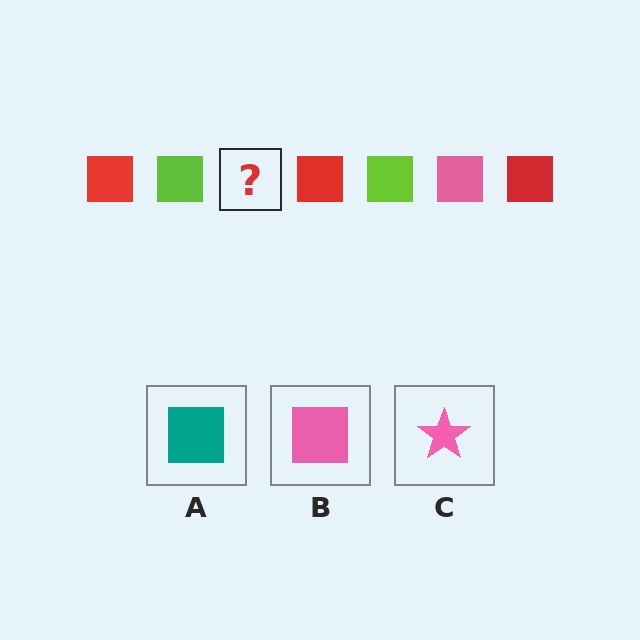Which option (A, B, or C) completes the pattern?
B.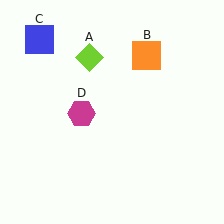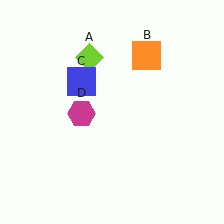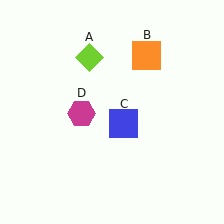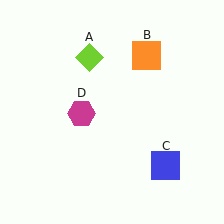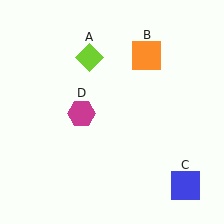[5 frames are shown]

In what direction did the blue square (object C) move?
The blue square (object C) moved down and to the right.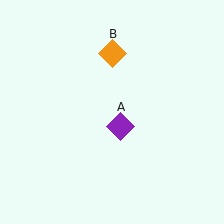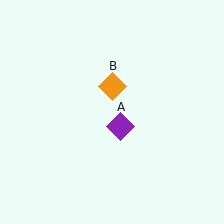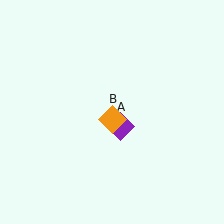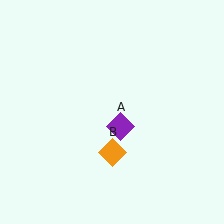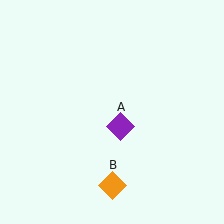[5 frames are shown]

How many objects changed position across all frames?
1 object changed position: orange diamond (object B).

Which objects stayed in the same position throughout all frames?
Purple diamond (object A) remained stationary.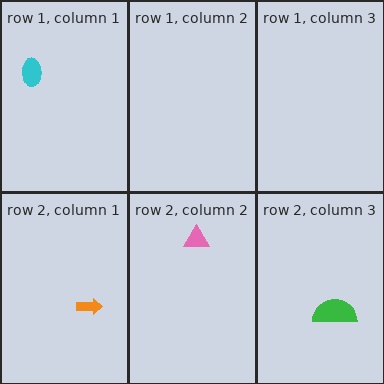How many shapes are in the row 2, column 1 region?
1.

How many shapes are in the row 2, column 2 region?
1.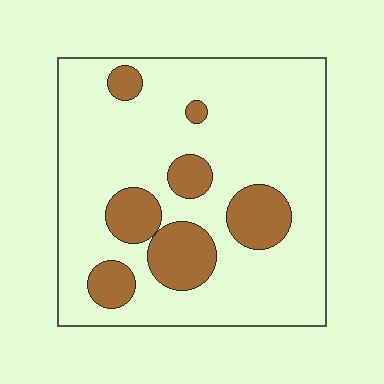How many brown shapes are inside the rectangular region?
7.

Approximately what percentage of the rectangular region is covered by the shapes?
Approximately 20%.